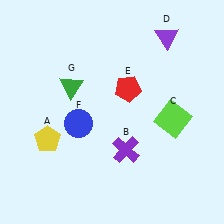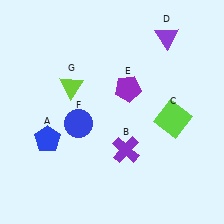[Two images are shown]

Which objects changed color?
A changed from yellow to blue. E changed from red to purple. G changed from green to lime.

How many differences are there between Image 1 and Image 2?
There are 3 differences between the two images.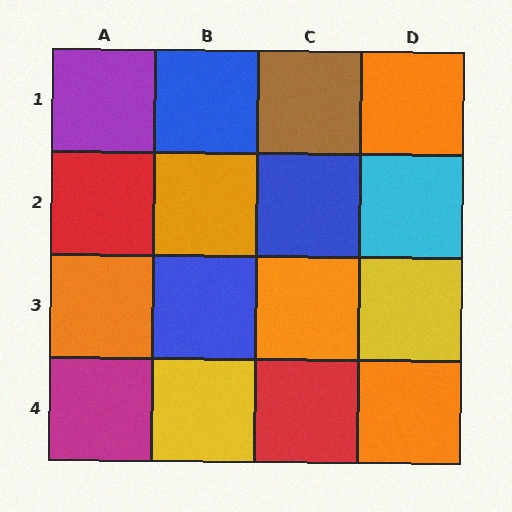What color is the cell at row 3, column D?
Yellow.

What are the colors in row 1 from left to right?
Purple, blue, brown, orange.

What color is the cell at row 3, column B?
Blue.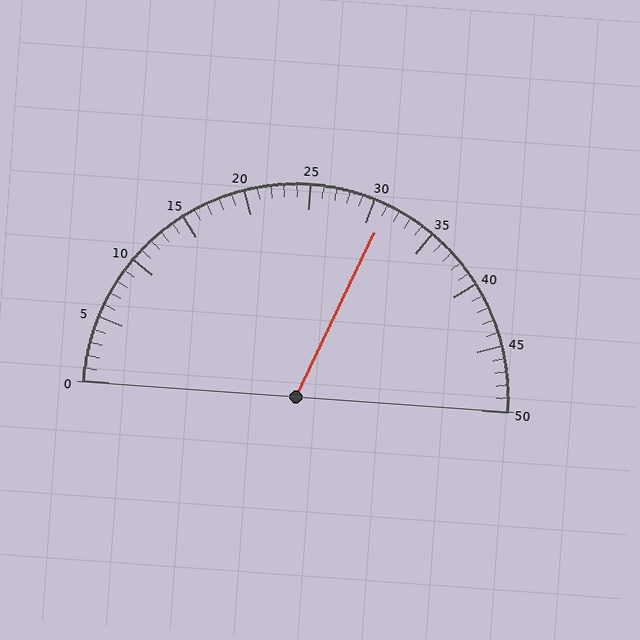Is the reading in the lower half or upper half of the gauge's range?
The reading is in the upper half of the range (0 to 50).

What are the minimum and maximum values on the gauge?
The gauge ranges from 0 to 50.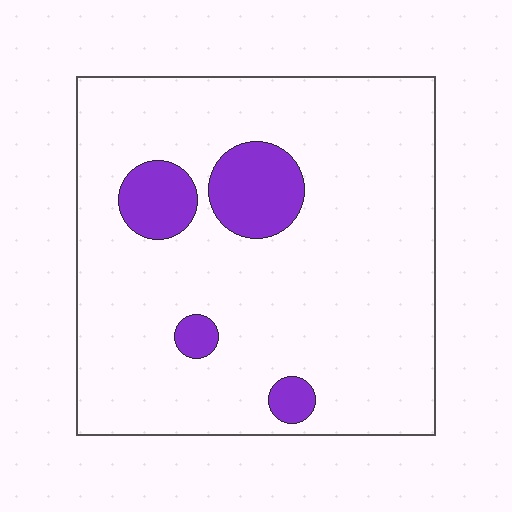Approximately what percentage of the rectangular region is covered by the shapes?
Approximately 10%.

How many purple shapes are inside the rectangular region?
4.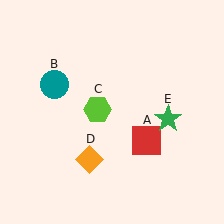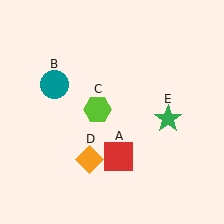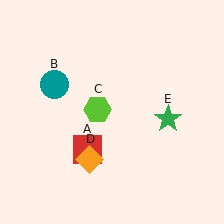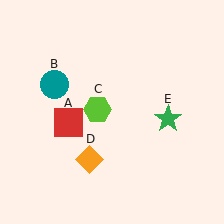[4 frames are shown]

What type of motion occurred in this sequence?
The red square (object A) rotated clockwise around the center of the scene.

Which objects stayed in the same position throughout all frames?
Teal circle (object B) and lime hexagon (object C) and orange diamond (object D) and green star (object E) remained stationary.